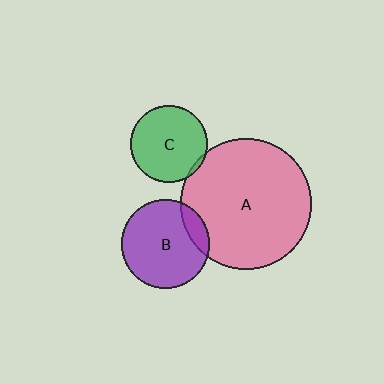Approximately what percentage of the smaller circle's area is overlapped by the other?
Approximately 15%.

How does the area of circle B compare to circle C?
Approximately 1.3 times.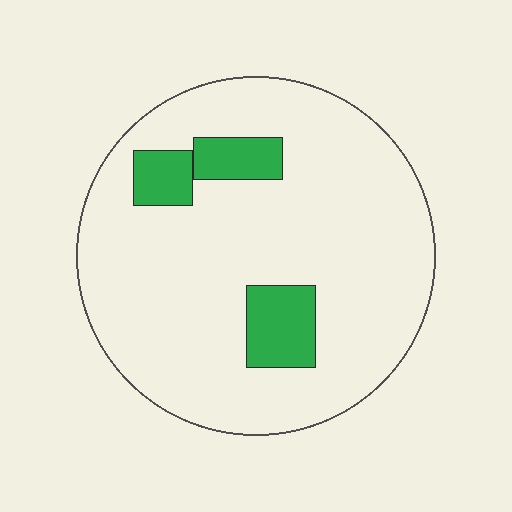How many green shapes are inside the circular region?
3.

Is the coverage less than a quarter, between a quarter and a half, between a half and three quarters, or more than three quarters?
Less than a quarter.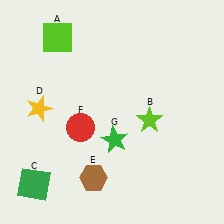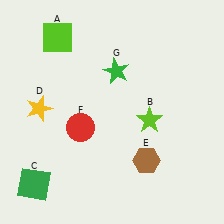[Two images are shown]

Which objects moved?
The objects that moved are: the brown hexagon (E), the green star (G).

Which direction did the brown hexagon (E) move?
The brown hexagon (E) moved right.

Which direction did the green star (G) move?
The green star (G) moved up.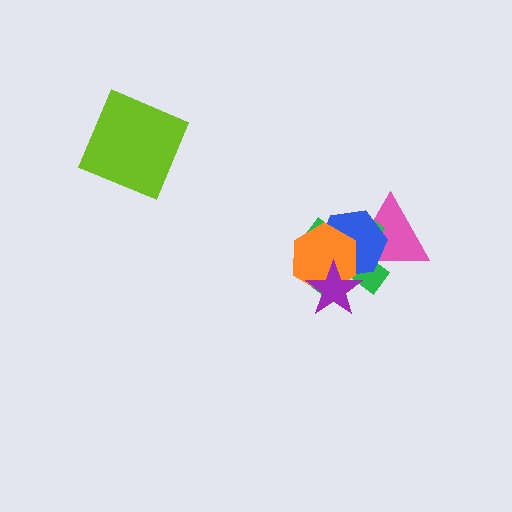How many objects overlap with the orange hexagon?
4 objects overlap with the orange hexagon.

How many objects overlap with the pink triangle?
3 objects overlap with the pink triangle.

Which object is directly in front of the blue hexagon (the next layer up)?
The orange hexagon is directly in front of the blue hexagon.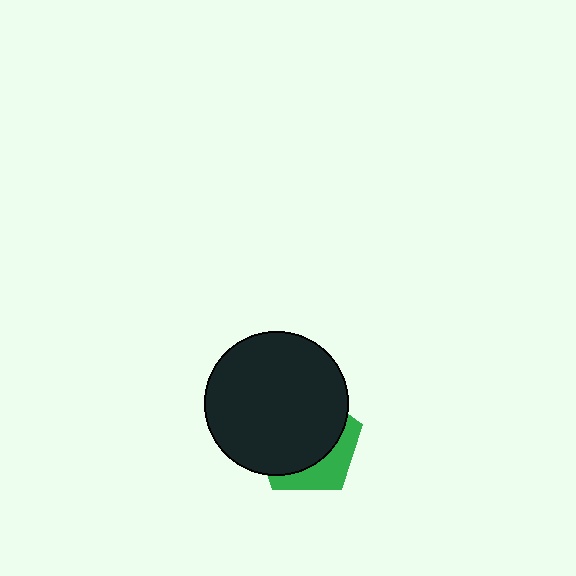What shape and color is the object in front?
The object in front is a black circle.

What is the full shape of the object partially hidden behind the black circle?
The partially hidden object is a green pentagon.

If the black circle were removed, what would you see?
You would see the complete green pentagon.